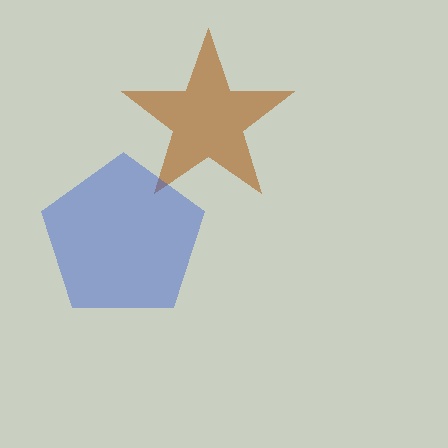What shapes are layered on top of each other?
The layered shapes are: a brown star, a blue pentagon.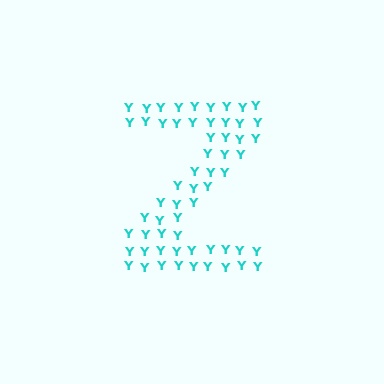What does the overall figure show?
The overall figure shows the letter Z.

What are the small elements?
The small elements are letter Y's.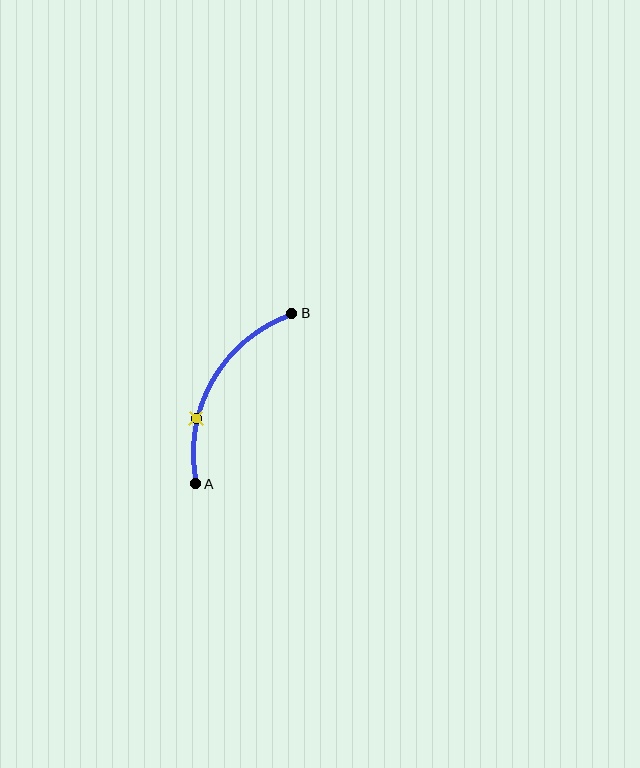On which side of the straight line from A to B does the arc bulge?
The arc bulges to the left of the straight line connecting A and B.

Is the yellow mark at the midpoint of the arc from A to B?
No. The yellow mark lies on the arc but is closer to endpoint A. The arc midpoint would be at the point on the curve equidistant along the arc from both A and B.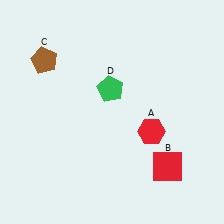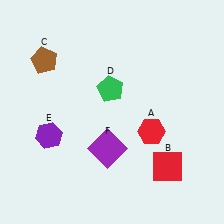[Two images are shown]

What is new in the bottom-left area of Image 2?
A purple square (F) was added in the bottom-left area of Image 2.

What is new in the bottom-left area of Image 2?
A purple hexagon (E) was added in the bottom-left area of Image 2.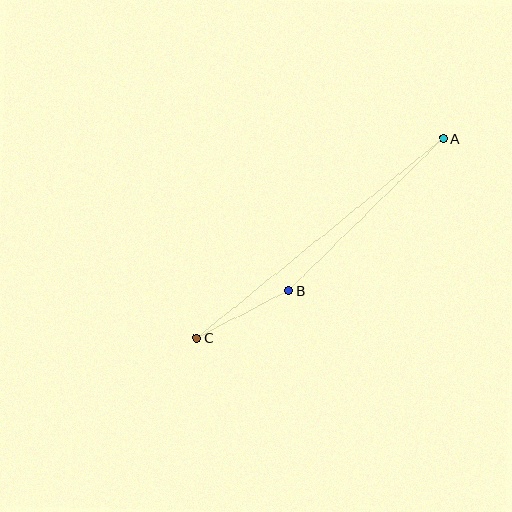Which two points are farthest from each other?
Points A and C are farthest from each other.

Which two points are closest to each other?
Points B and C are closest to each other.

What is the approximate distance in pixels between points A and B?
The distance between A and B is approximately 217 pixels.